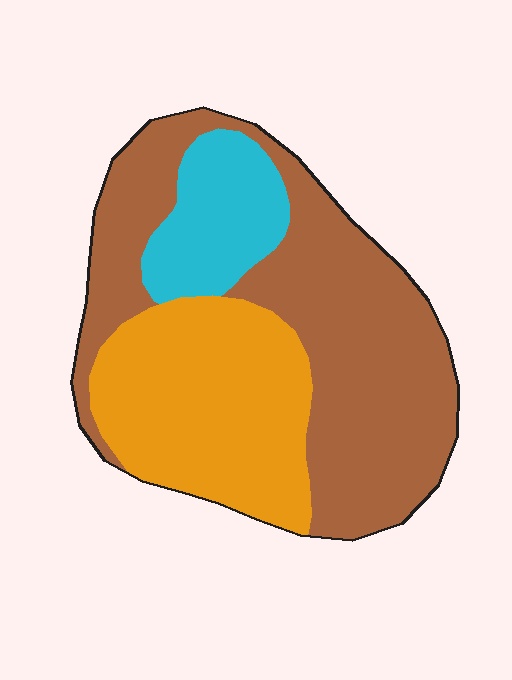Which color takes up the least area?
Cyan, at roughly 15%.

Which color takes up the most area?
Brown, at roughly 55%.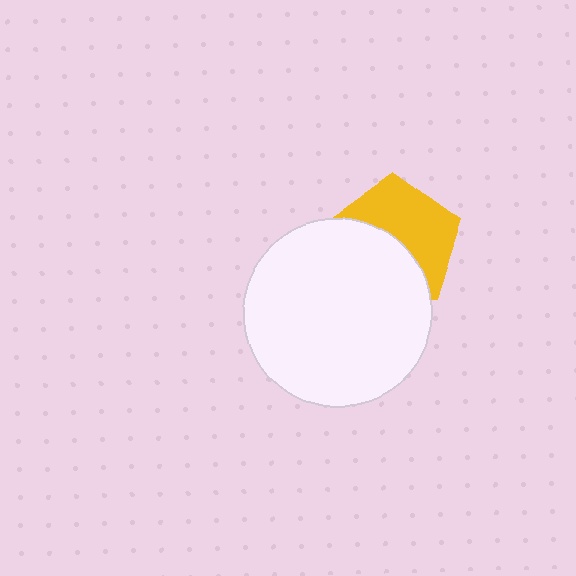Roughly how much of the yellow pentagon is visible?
About half of it is visible (roughly 52%).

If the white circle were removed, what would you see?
You would see the complete yellow pentagon.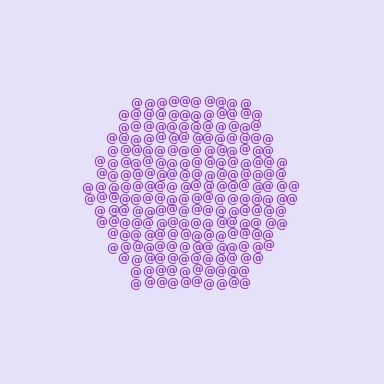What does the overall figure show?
The overall figure shows a hexagon.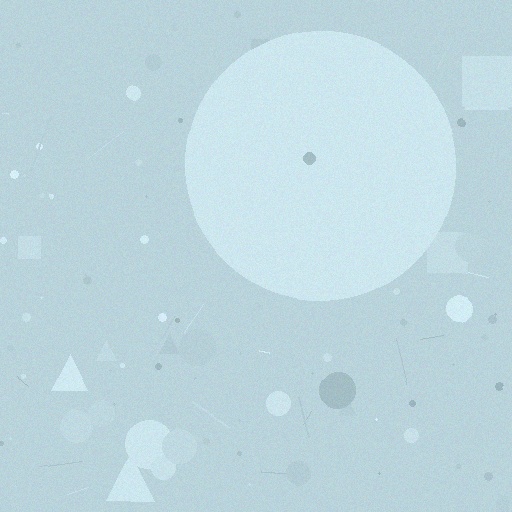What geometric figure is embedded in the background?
A circle is embedded in the background.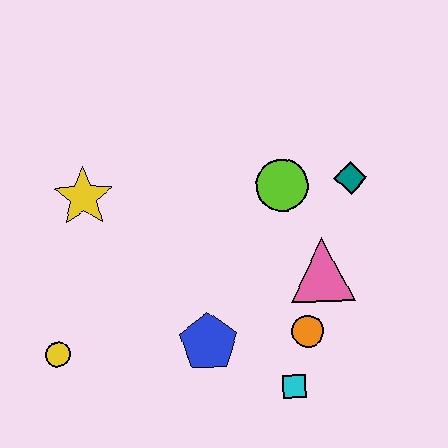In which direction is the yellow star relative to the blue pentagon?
The yellow star is above the blue pentagon.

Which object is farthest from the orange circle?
The yellow star is farthest from the orange circle.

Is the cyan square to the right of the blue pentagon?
Yes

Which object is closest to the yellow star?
The yellow circle is closest to the yellow star.